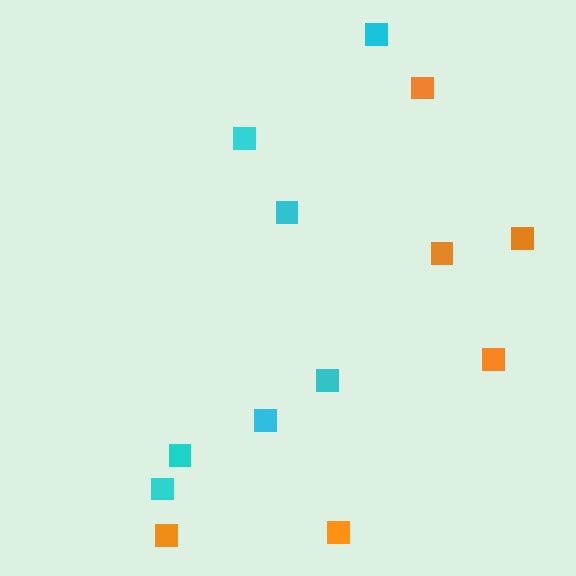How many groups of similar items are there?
There are 2 groups: one group of orange squares (6) and one group of cyan squares (7).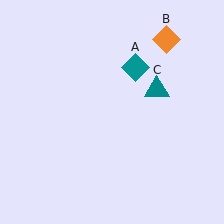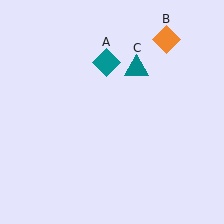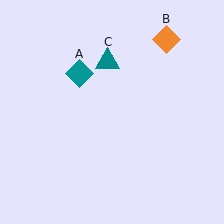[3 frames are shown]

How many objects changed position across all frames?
2 objects changed position: teal diamond (object A), teal triangle (object C).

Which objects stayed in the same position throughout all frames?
Orange diamond (object B) remained stationary.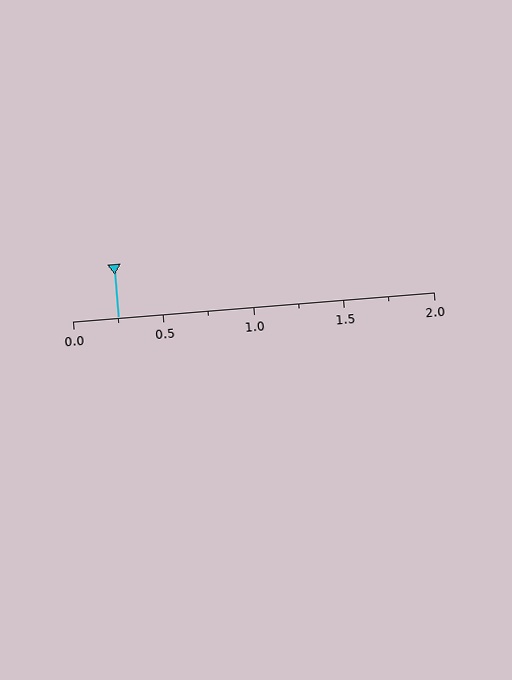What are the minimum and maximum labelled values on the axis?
The axis runs from 0.0 to 2.0.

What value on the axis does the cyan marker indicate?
The marker indicates approximately 0.25.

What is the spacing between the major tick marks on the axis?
The major ticks are spaced 0.5 apart.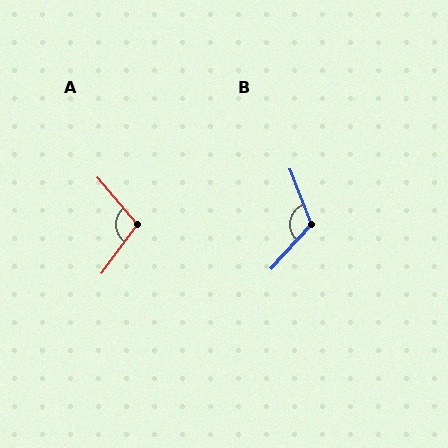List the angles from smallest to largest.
A (104°), B (117°).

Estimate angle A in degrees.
Approximately 104 degrees.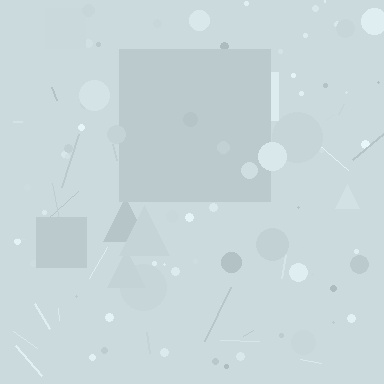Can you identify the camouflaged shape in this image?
The camouflaged shape is a square.